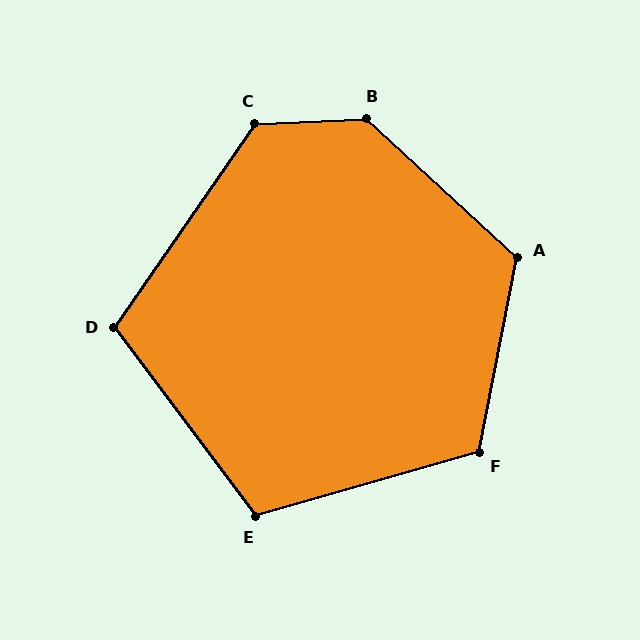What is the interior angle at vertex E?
Approximately 111 degrees (obtuse).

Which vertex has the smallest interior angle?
D, at approximately 108 degrees.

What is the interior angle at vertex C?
Approximately 127 degrees (obtuse).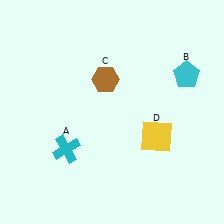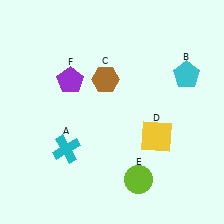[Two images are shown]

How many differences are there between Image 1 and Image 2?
There are 2 differences between the two images.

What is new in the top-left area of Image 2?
A purple pentagon (F) was added in the top-left area of Image 2.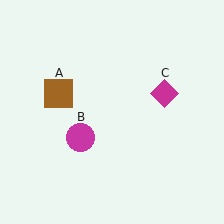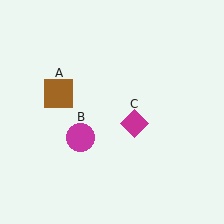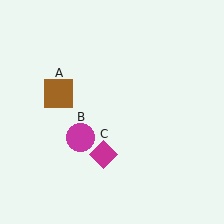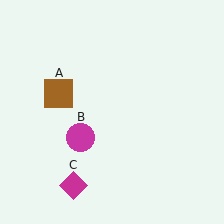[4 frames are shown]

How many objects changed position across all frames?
1 object changed position: magenta diamond (object C).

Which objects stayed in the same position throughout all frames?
Brown square (object A) and magenta circle (object B) remained stationary.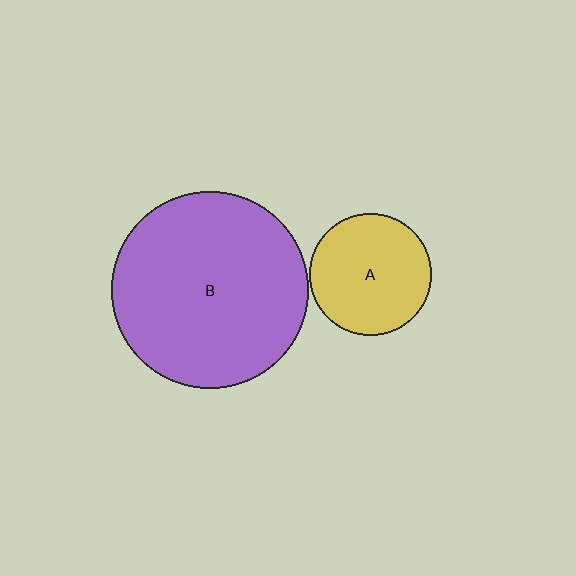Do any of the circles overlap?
No, none of the circles overlap.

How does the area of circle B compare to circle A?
Approximately 2.6 times.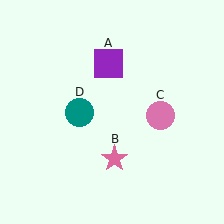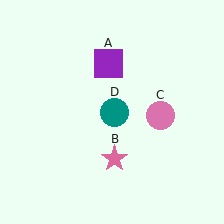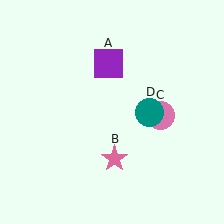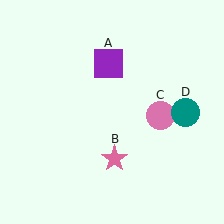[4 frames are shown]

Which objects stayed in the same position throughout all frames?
Purple square (object A) and pink star (object B) and pink circle (object C) remained stationary.